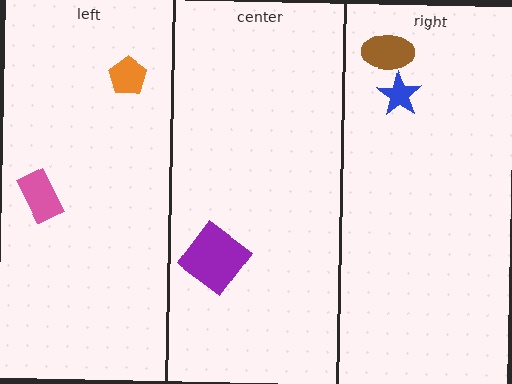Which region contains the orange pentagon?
The left region.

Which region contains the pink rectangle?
The left region.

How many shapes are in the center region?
1.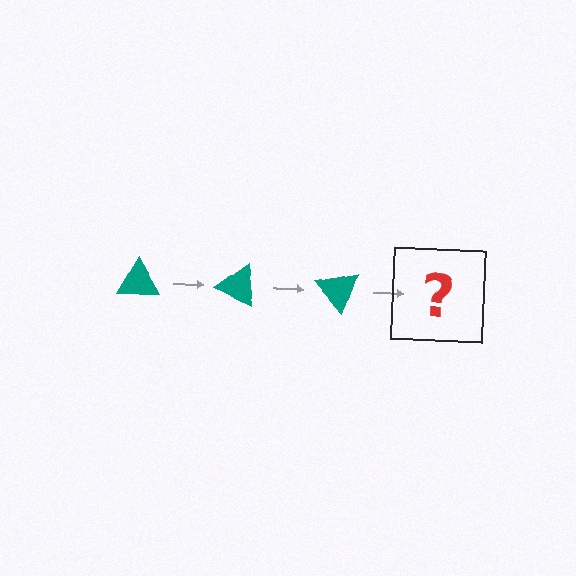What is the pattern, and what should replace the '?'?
The pattern is that the triangle rotates 25 degrees each step. The '?' should be a teal triangle rotated 75 degrees.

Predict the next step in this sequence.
The next step is a teal triangle rotated 75 degrees.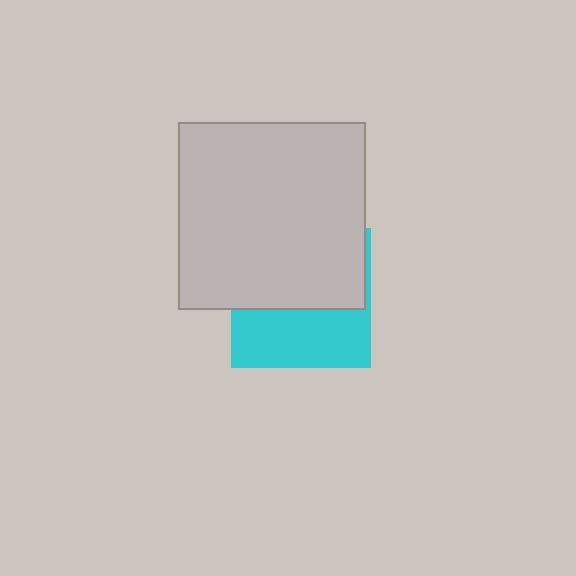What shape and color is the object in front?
The object in front is a light gray square.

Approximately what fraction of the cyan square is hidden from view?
Roughly 56% of the cyan square is hidden behind the light gray square.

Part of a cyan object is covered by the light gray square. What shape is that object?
It is a square.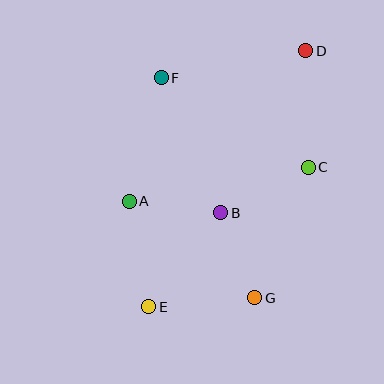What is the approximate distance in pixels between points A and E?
The distance between A and E is approximately 108 pixels.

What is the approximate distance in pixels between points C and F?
The distance between C and F is approximately 172 pixels.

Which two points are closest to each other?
Points B and G are closest to each other.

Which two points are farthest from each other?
Points D and E are farthest from each other.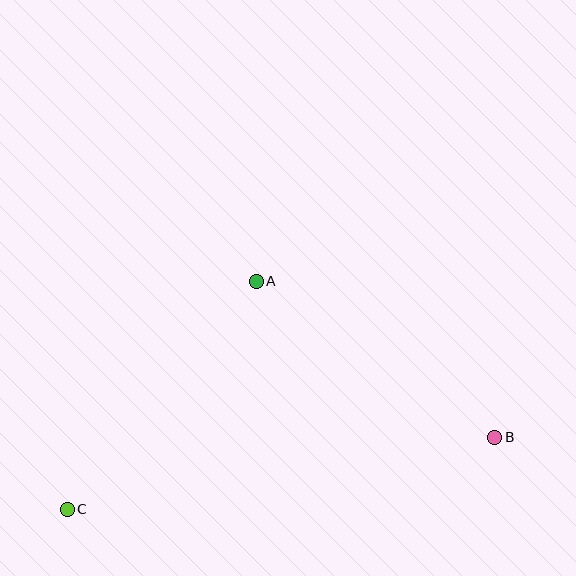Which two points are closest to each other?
Points A and B are closest to each other.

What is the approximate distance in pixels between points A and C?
The distance between A and C is approximately 296 pixels.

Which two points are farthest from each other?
Points B and C are farthest from each other.